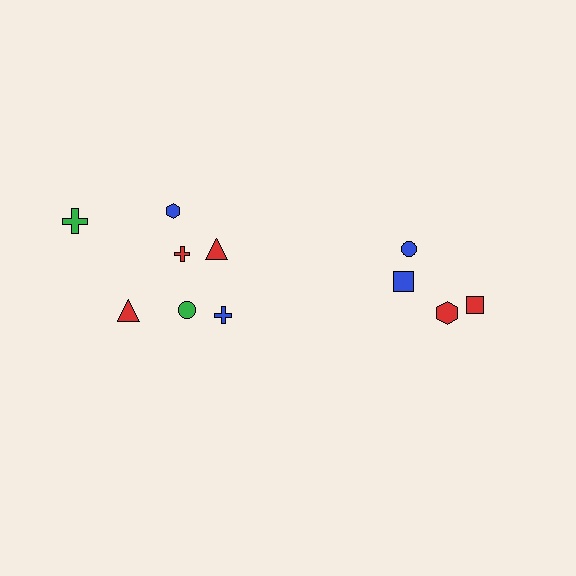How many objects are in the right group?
There are 4 objects.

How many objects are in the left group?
There are 7 objects.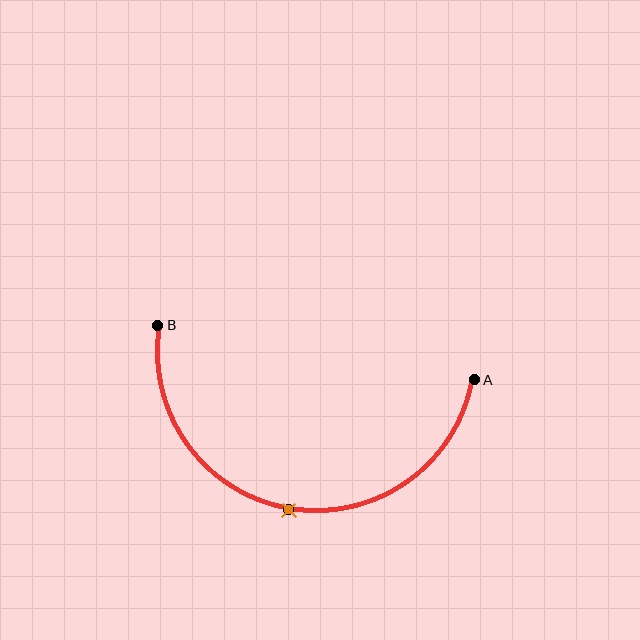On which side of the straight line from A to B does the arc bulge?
The arc bulges below the straight line connecting A and B.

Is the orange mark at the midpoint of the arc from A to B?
Yes. The orange mark lies on the arc at equal arc-length from both A and B — it is the arc midpoint.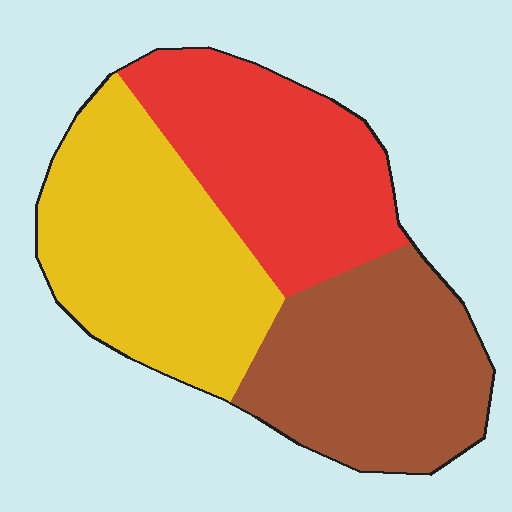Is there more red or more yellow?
Yellow.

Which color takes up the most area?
Yellow, at roughly 35%.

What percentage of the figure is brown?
Brown covers roughly 30% of the figure.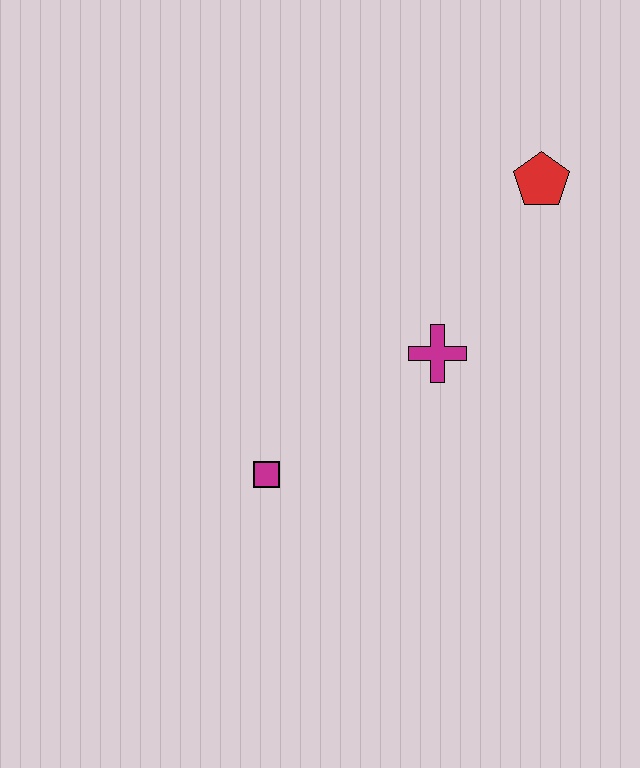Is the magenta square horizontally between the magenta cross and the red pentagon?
No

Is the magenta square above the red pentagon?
No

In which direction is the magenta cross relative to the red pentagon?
The magenta cross is below the red pentagon.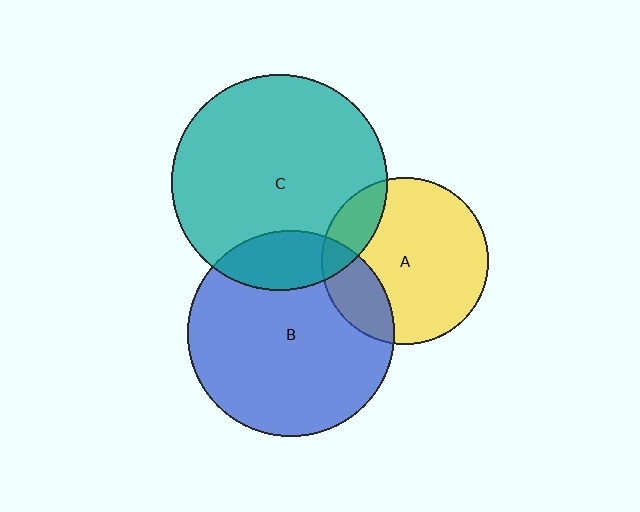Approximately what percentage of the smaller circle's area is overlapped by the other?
Approximately 20%.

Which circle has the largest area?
Circle C (teal).